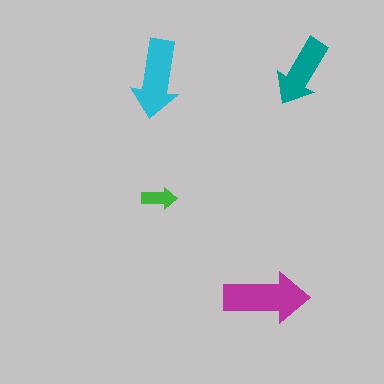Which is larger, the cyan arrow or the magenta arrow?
The magenta one.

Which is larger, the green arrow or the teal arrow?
The teal one.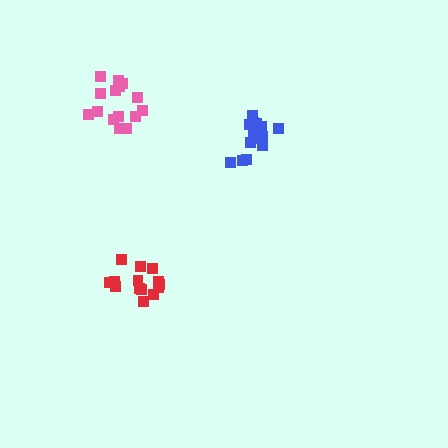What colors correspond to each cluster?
The clusters are colored: blue, red, pink.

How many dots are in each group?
Group 1: 15 dots, Group 2: 14 dots, Group 3: 15 dots (44 total).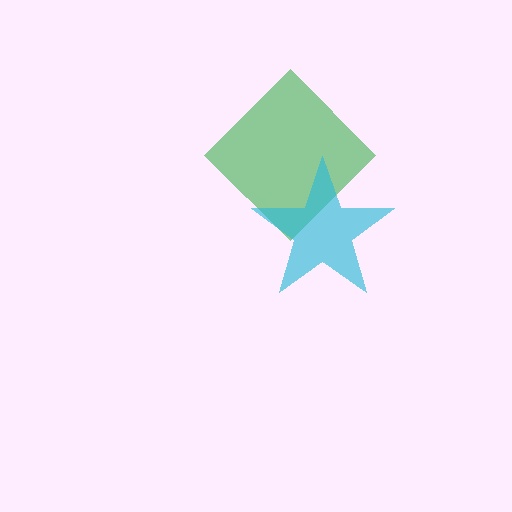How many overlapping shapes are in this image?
There are 2 overlapping shapes in the image.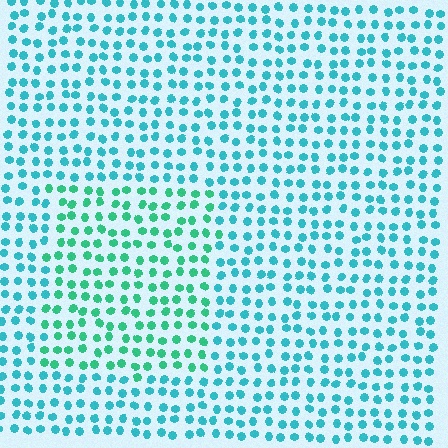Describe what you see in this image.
The image is filled with small cyan elements in a uniform arrangement. A rectangle-shaped region is visible where the elements are tinted to a slightly different hue, forming a subtle color boundary.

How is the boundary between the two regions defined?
The boundary is defined purely by a slight shift in hue (about 31 degrees). Spacing, size, and orientation are identical on both sides.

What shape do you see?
I see a rectangle.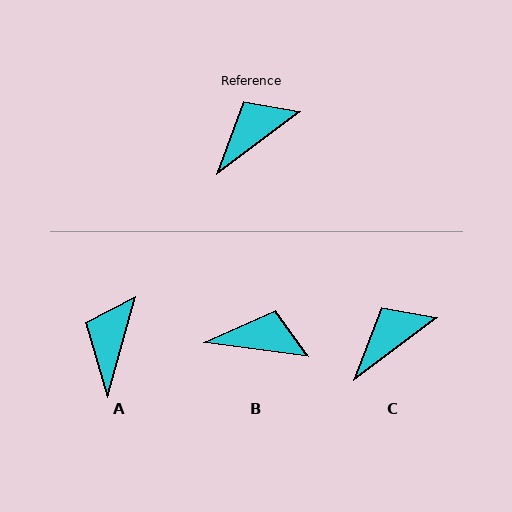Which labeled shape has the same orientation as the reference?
C.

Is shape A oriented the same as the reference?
No, it is off by about 37 degrees.